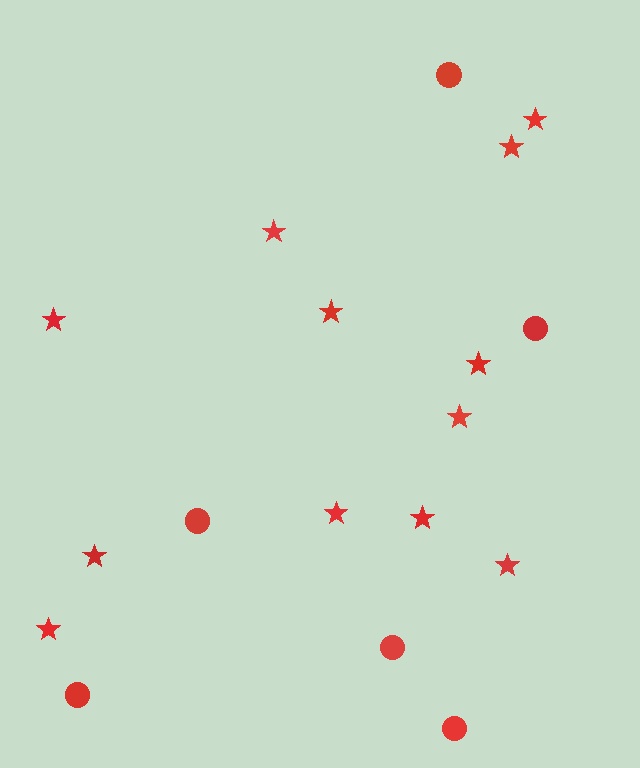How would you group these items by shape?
There are 2 groups: one group of stars (12) and one group of circles (6).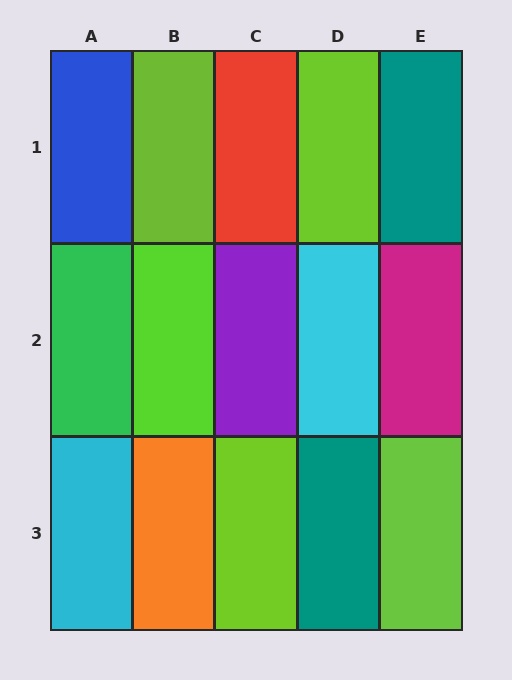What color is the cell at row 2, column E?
Magenta.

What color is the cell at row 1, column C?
Red.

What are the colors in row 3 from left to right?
Cyan, orange, lime, teal, lime.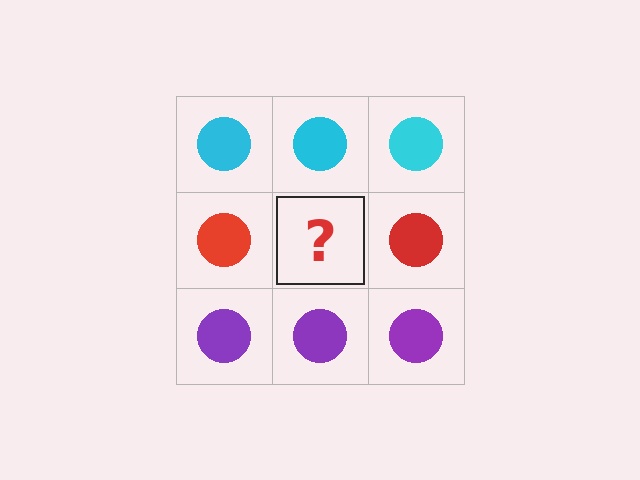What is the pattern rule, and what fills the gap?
The rule is that each row has a consistent color. The gap should be filled with a red circle.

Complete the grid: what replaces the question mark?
The question mark should be replaced with a red circle.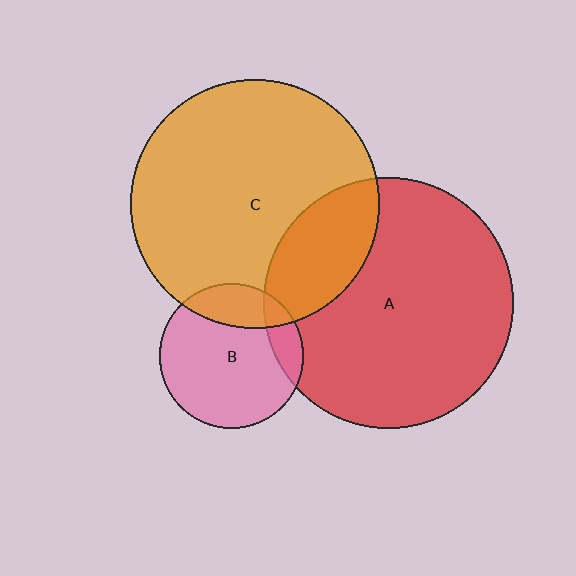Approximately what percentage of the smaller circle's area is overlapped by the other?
Approximately 20%.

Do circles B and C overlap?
Yes.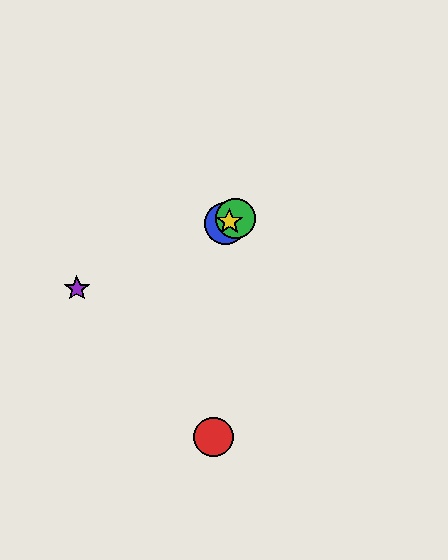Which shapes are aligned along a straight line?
The blue circle, the green circle, the yellow star, the purple star are aligned along a straight line.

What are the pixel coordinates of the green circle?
The green circle is at (236, 219).